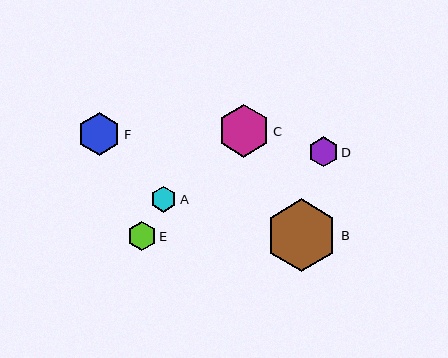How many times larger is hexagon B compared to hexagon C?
Hexagon B is approximately 1.4 times the size of hexagon C.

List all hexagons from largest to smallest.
From largest to smallest: B, C, F, D, E, A.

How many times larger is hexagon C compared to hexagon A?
Hexagon C is approximately 2.0 times the size of hexagon A.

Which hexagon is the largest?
Hexagon B is the largest with a size of approximately 72 pixels.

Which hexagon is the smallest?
Hexagon A is the smallest with a size of approximately 26 pixels.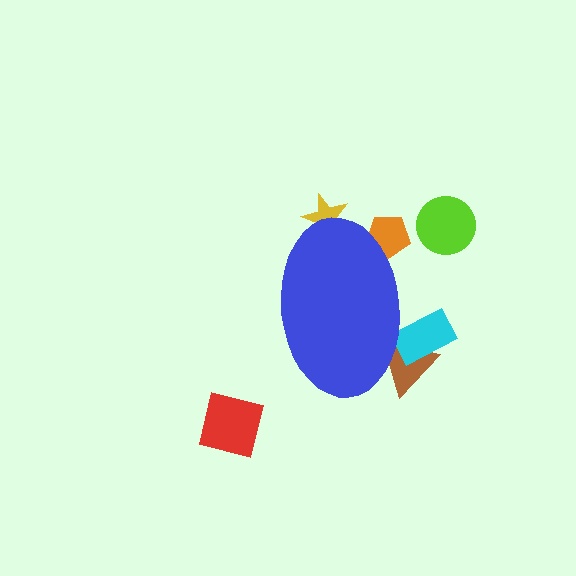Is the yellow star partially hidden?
Yes, the yellow star is partially hidden behind the blue ellipse.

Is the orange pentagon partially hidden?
Yes, the orange pentagon is partially hidden behind the blue ellipse.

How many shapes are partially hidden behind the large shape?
4 shapes are partially hidden.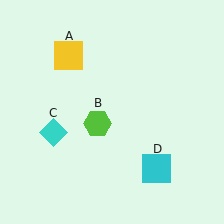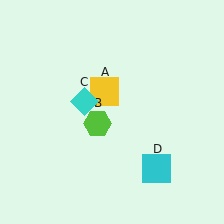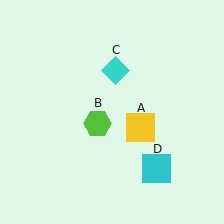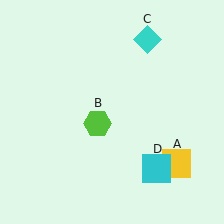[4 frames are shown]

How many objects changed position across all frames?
2 objects changed position: yellow square (object A), cyan diamond (object C).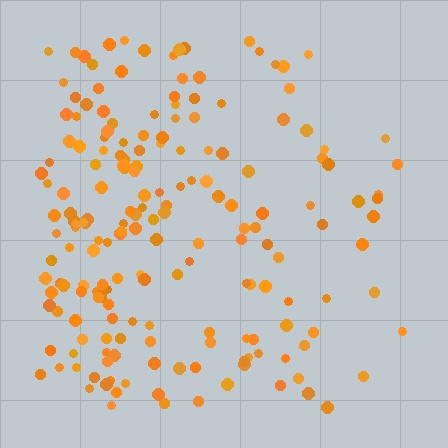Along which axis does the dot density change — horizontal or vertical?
Horizontal.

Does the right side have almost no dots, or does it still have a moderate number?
Still a moderate number, just noticeably fewer than the left.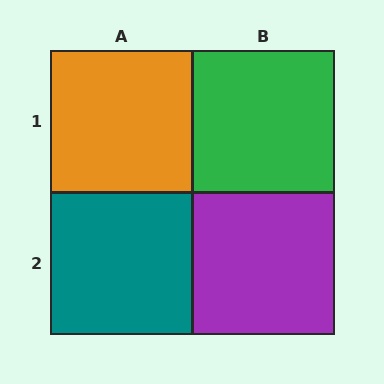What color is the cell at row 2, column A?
Teal.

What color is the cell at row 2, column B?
Purple.